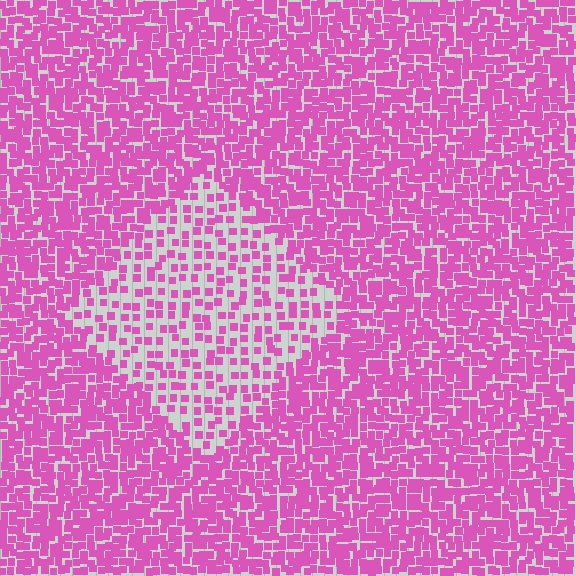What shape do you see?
I see a diamond.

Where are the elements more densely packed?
The elements are more densely packed outside the diamond boundary.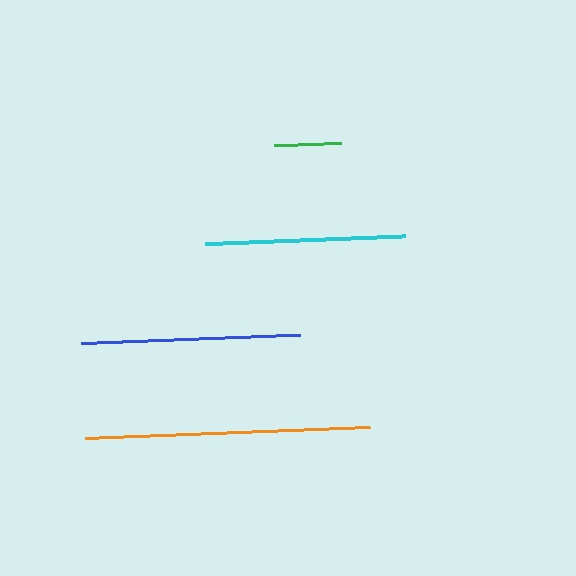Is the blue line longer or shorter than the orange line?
The orange line is longer than the blue line.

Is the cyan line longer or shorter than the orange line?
The orange line is longer than the cyan line.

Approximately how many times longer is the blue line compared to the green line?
The blue line is approximately 3.3 times the length of the green line.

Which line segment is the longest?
The orange line is the longest at approximately 284 pixels.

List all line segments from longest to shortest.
From longest to shortest: orange, blue, cyan, green.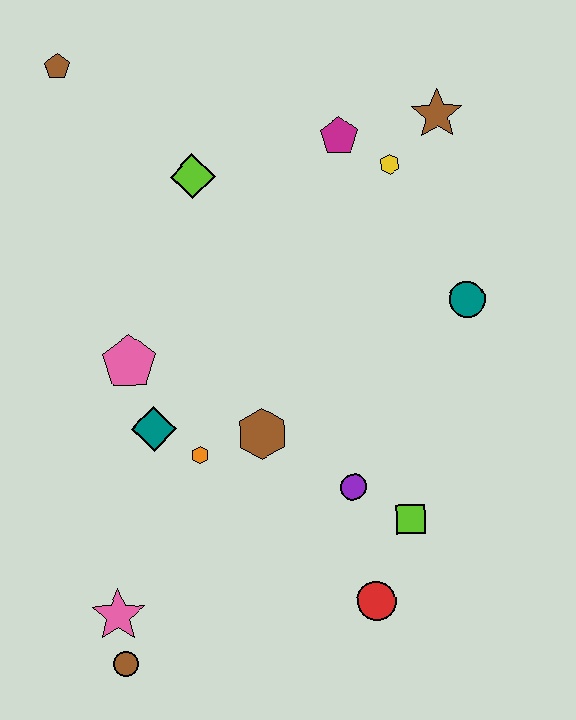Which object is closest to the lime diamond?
The magenta pentagon is closest to the lime diamond.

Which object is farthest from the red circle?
The brown pentagon is farthest from the red circle.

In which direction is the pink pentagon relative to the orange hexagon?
The pink pentagon is above the orange hexagon.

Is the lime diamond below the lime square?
No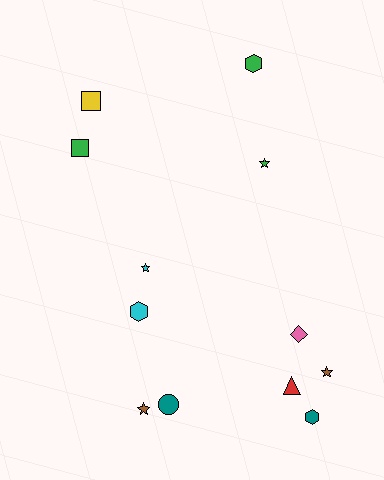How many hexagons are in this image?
There are 3 hexagons.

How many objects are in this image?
There are 12 objects.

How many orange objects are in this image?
There are no orange objects.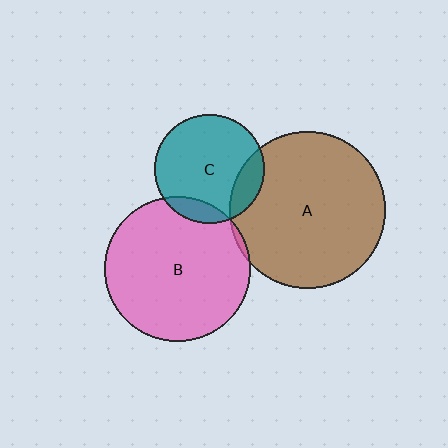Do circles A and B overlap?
Yes.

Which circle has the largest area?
Circle A (brown).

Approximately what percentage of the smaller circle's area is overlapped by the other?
Approximately 5%.